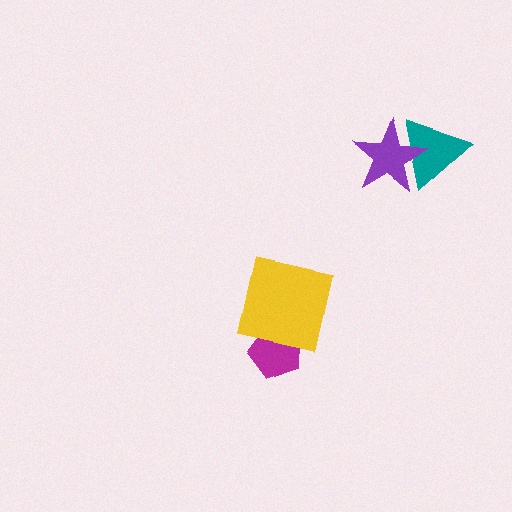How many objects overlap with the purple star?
1 object overlaps with the purple star.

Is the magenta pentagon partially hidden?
Yes, it is partially covered by another shape.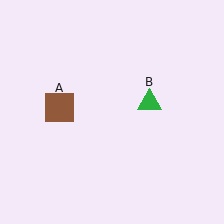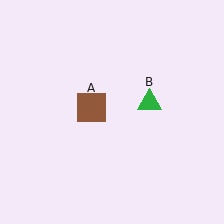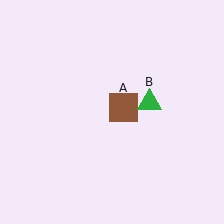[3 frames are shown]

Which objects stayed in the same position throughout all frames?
Green triangle (object B) remained stationary.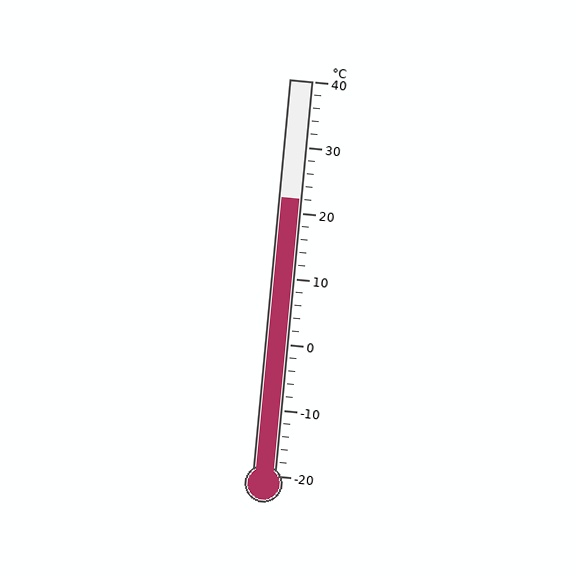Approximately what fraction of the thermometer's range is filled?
The thermometer is filled to approximately 70% of its range.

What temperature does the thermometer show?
The thermometer shows approximately 22°C.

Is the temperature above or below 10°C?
The temperature is above 10°C.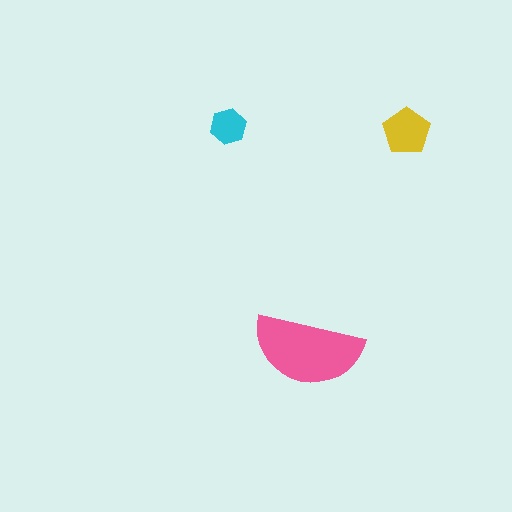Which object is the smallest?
The cyan hexagon.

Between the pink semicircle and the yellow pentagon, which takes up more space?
The pink semicircle.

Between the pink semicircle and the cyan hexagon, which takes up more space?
The pink semicircle.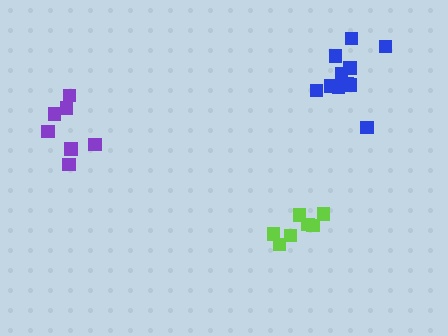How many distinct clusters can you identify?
There are 3 distinct clusters.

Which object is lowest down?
The lime cluster is bottommost.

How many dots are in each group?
Group 1: 7 dots, Group 2: 7 dots, Group 3: 11 dots (25 total).